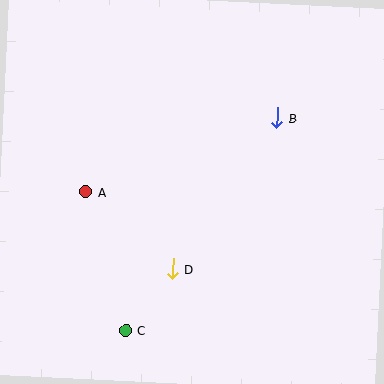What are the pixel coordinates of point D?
Point D is at (172, 269).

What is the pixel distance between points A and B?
The distance between A and B is 205 pixels.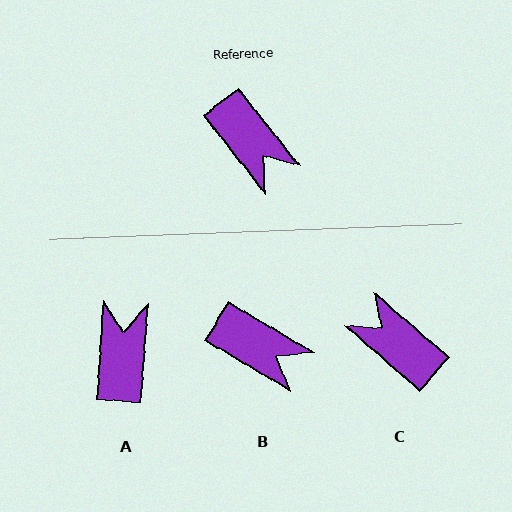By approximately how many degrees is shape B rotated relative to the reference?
Approximately 21 degrees counter-clockwise.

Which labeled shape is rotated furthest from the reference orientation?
C, about 169 degrees away.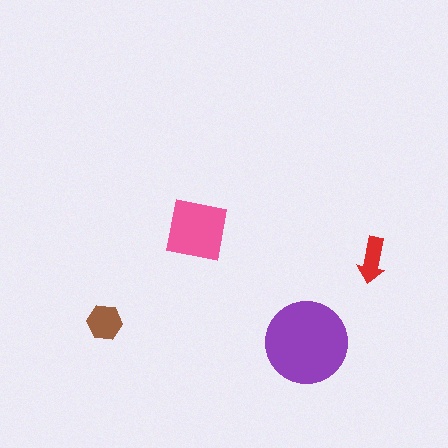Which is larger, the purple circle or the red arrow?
The purple circle.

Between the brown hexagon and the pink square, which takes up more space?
The pink square.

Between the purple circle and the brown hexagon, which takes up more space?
The purple circle.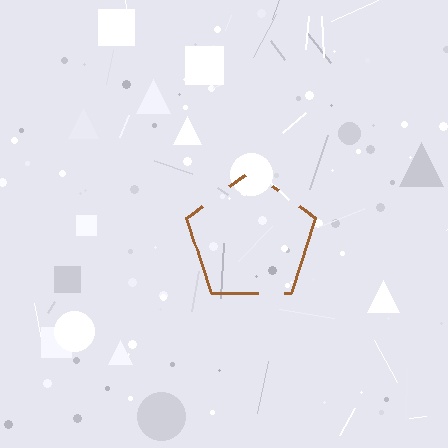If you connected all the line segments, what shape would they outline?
They would outline a pentagon.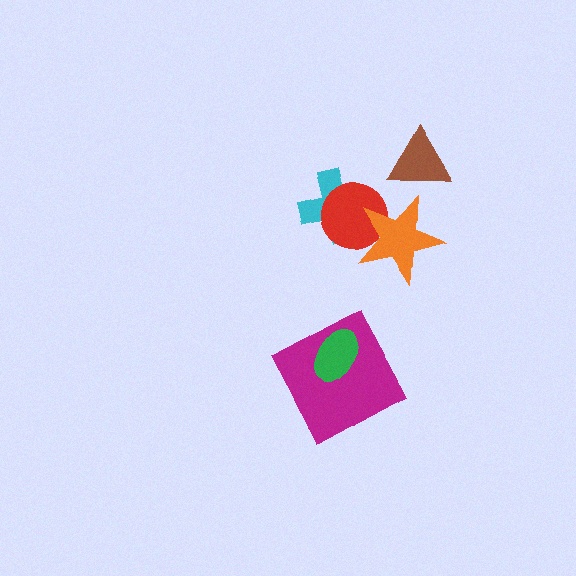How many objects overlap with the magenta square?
1 object overlaps with the magenta square.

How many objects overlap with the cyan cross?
2 objects overlap with the cyan cross.